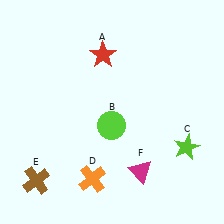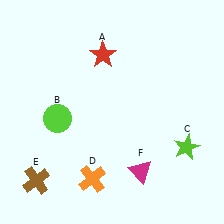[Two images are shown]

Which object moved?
The lime circle (B) moved left.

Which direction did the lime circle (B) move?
The lime circle (B) moved left.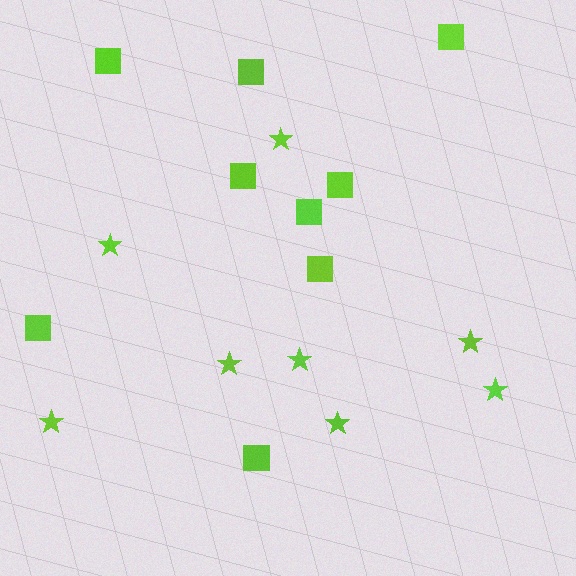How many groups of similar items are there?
There are 2 groups: one group of squares (9) and one group of stars (8).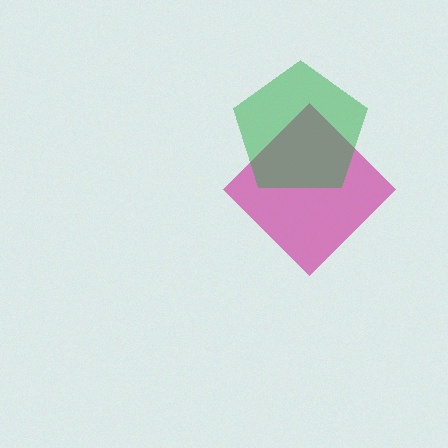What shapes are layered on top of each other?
The layered shapes are: a magenta diamond, a green pentagon.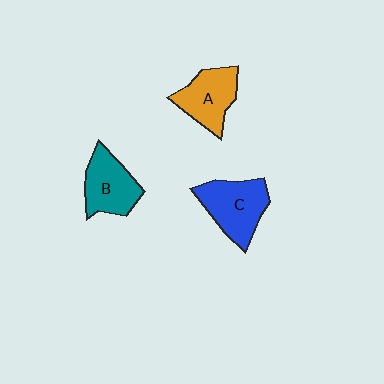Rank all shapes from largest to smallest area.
From largest to smallest: C (blue), B (teal), A (orange).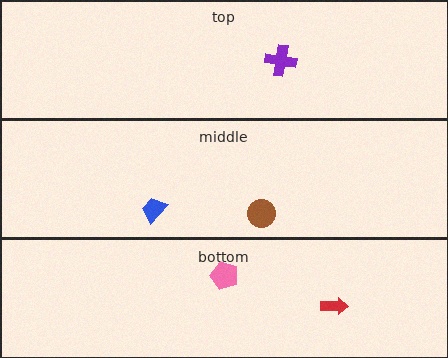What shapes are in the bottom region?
The red arrow, the pink pentagon.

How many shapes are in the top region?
1.